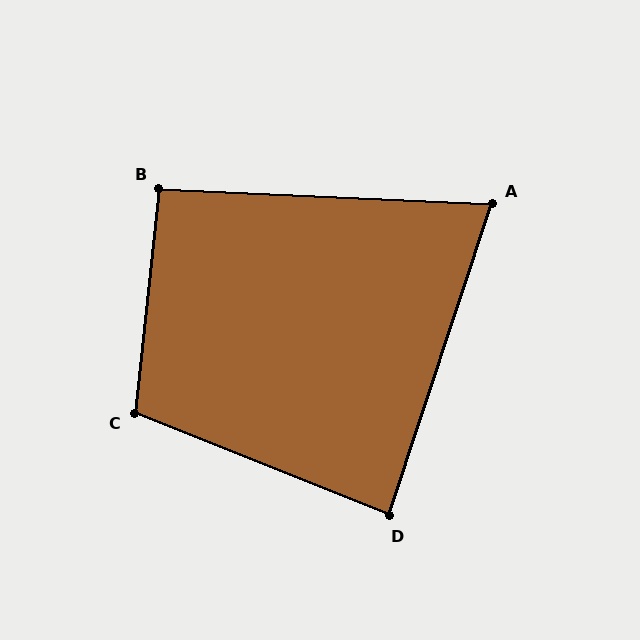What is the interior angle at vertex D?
Approximately 86 degrees (approximately right).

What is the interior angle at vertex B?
Approximately 94 degrees (approximately right).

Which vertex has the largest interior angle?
C, at approximately 106 degrees.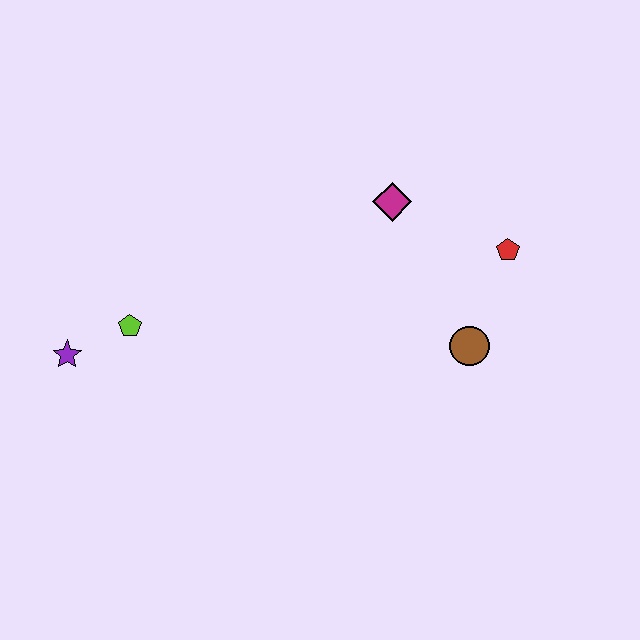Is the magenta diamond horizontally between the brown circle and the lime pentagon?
Yes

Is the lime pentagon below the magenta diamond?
Yes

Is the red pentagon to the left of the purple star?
No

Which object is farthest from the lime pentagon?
The red pentagon is farthest from the lime pentagon.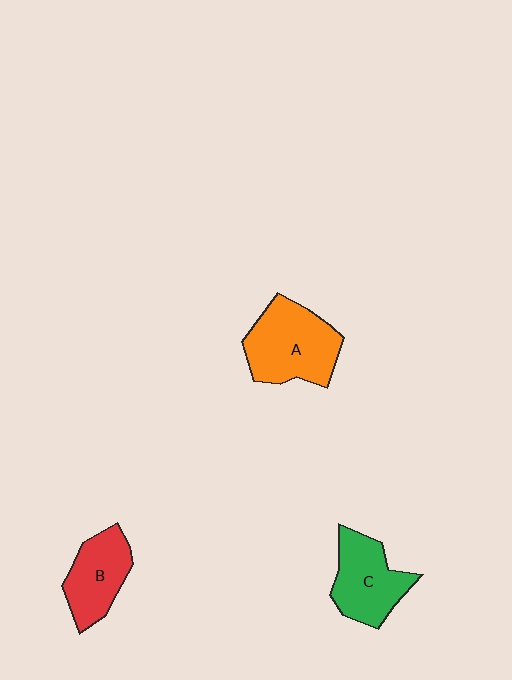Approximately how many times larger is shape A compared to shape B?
Approximately 1.4 times.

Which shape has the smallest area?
Shape B (red).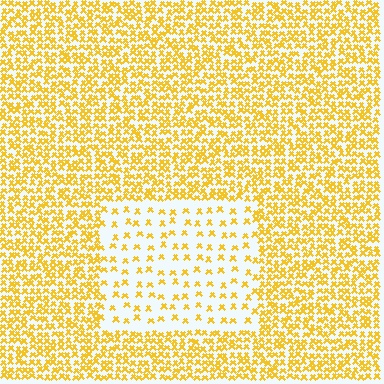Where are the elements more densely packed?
The elements are more densely packed outside the rectangle boundary.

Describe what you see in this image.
The image contains small yellow elements arranged at two different densities. A rectangle-shaped region is visible where the elements are less densely packed than the surrounding area.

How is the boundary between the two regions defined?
The boundary is defined by a change in element density (approximately 2.8x ratio). All elements are the same color, size, and shape.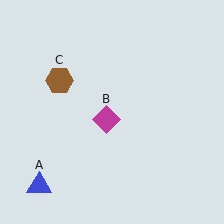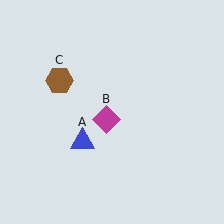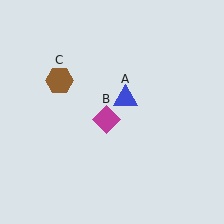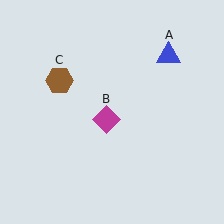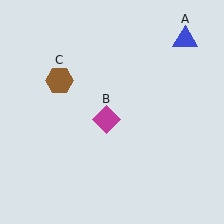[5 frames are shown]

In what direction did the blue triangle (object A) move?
The blue triangle (object A) moved up and to the right.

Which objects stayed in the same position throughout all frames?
Magenta diamond (object B) and brown hexagon (object C) remained stationary.